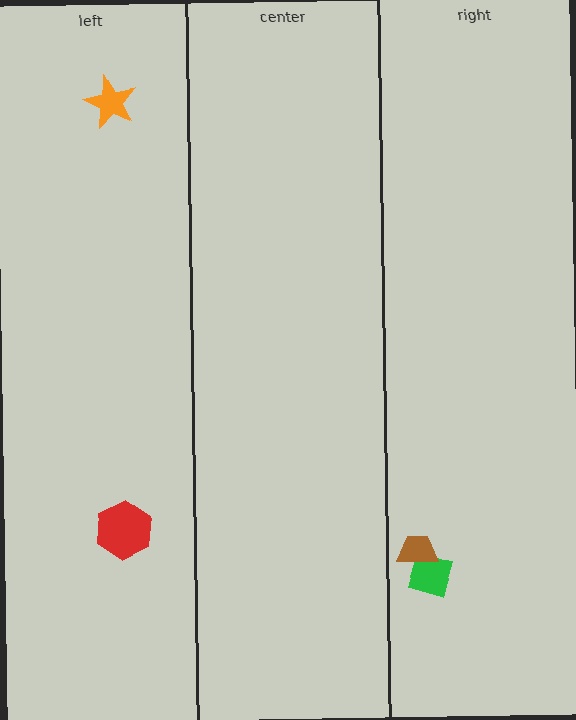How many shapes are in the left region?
2.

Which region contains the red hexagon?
The left region.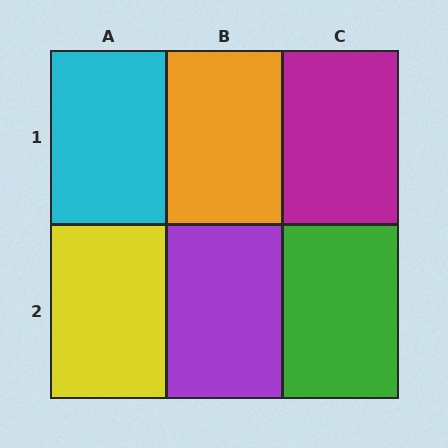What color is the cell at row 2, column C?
Green.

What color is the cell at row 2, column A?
Yellow.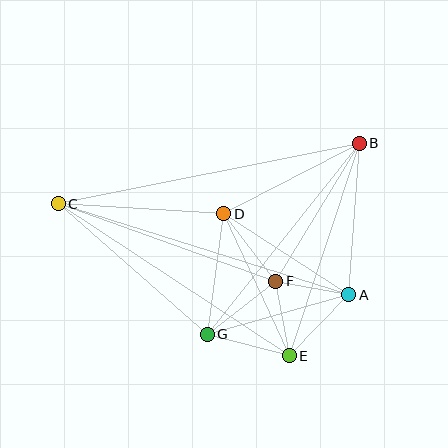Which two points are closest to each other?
Points A and F are closest to each other.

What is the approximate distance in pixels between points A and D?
The distance between A and D is approximately 149 pixels.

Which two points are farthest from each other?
Points B and C are farthest from each other.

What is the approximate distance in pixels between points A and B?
The distance between A and B is approximately 152 pixels.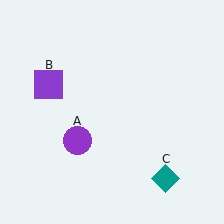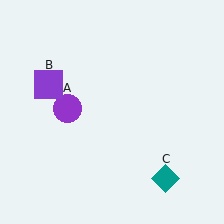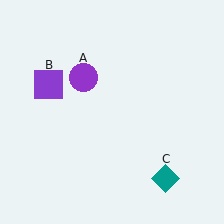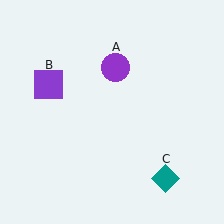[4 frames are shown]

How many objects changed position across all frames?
1 object changed position: purple circle (object A).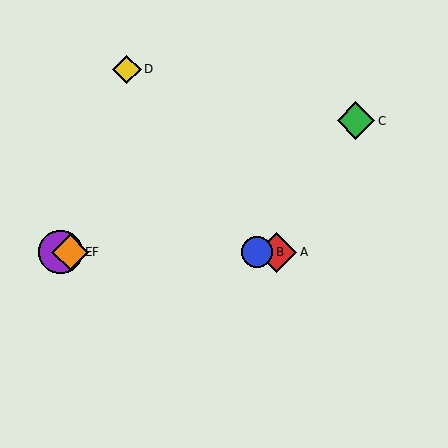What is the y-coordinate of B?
Object B is at y≈252.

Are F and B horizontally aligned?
Yes, both are at y≈252.